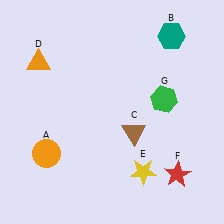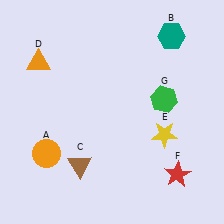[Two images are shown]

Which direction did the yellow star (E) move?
The yellow star (E) moved up.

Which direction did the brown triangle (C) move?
The brown triangle (C) moved left.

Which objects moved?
The objects that moved are: the brown triangle (C), the yellow star (E).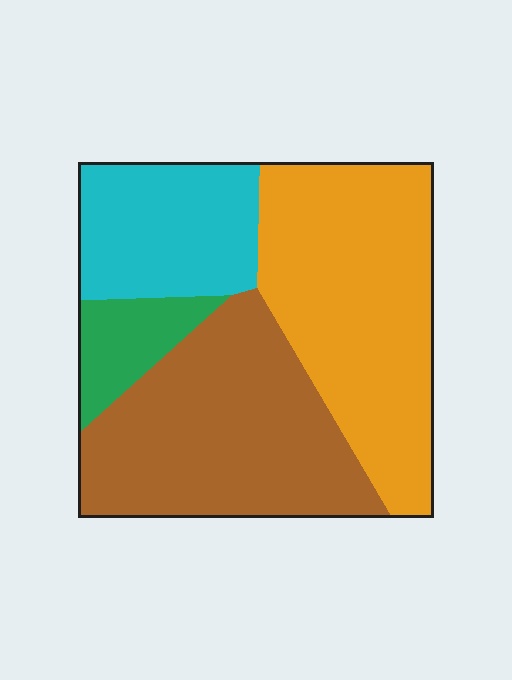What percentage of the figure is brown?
Brown takes up between a quarter and a half of the figure.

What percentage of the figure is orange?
Orange covers around 35% of the figure.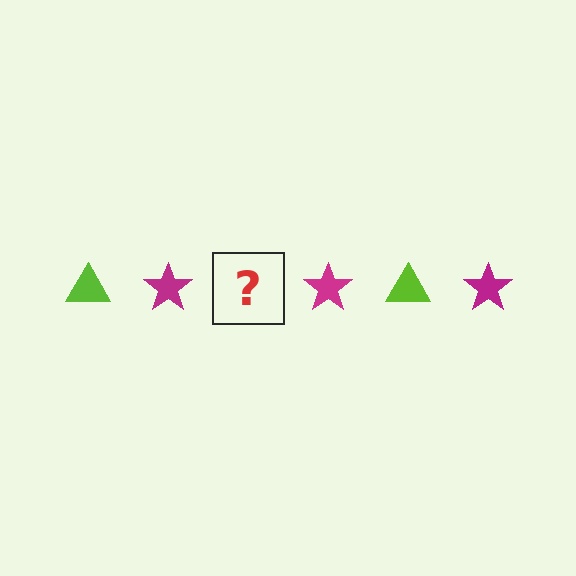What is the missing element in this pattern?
The missing element is a lime triangle.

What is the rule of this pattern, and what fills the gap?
The rule is that the pattern alternates between lime triangle and magenta star. The gap should be filled with a lime triangle.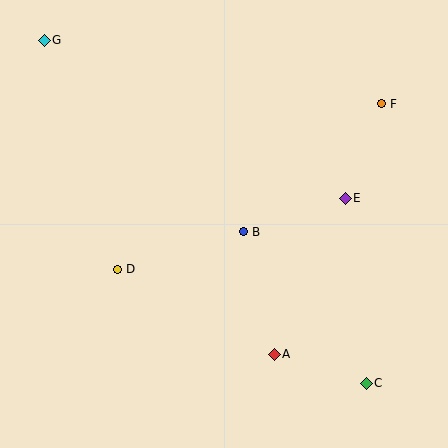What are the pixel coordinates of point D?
Point D is at (118, 269).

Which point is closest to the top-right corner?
Point F is closest to the top-right corner.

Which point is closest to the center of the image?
Point B at (244, 232) is closest to the center.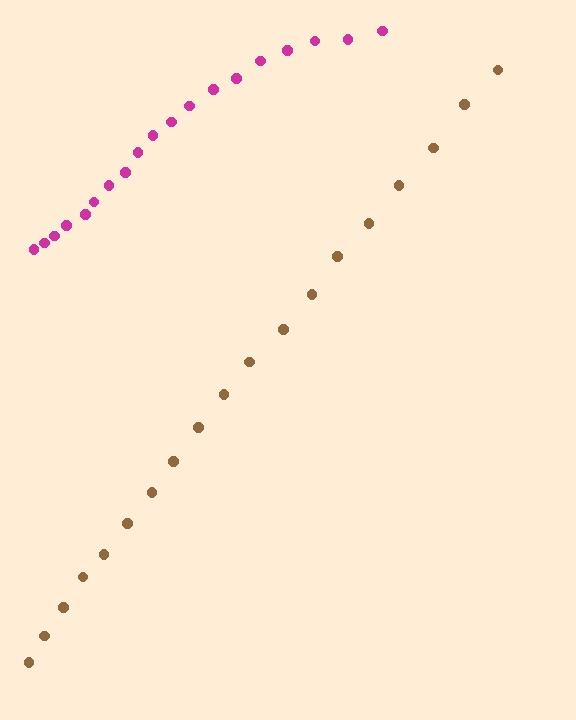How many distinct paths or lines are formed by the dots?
There are 2 distinct paths.